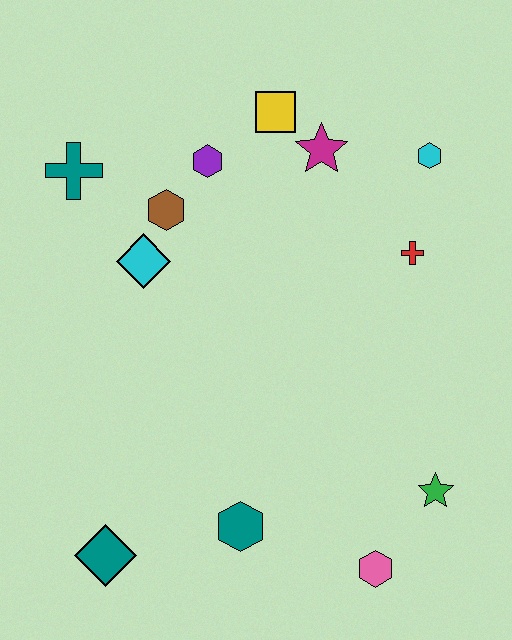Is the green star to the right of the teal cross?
Yes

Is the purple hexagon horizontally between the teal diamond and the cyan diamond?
No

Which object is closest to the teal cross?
The brown hexagon is closest to the teal cross.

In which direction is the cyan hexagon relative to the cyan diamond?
The cyan hexagon is to the right of the cyan diamond.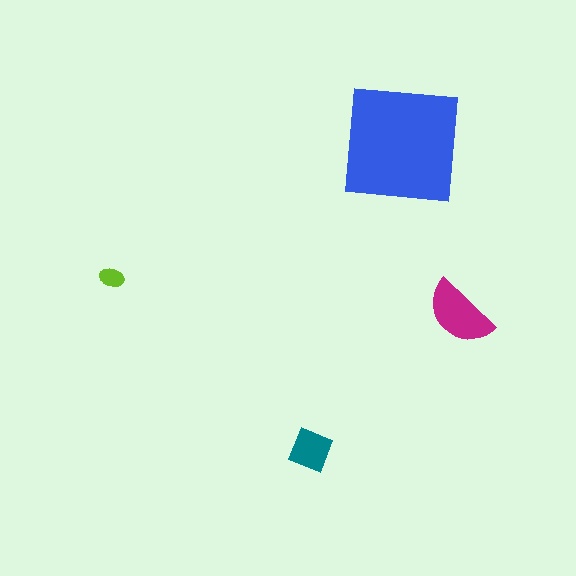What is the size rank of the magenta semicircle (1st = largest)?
2nd.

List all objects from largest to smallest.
The blue square, the magenta semicircle, the teal diamond, the lime ellipse.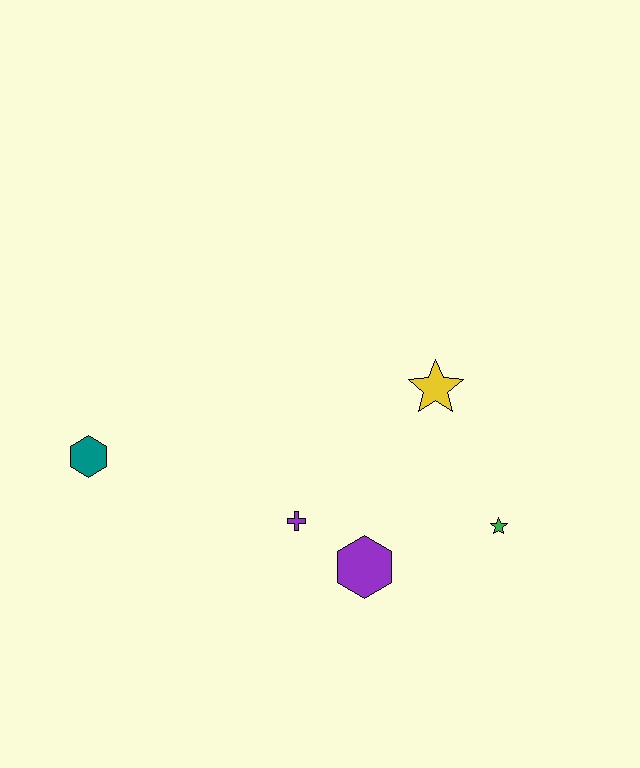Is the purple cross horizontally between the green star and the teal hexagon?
Yes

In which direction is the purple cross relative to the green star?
The purple cross is to the left of the green star.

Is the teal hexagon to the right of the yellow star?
No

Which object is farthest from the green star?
The teal hexagon is farthest from the green star.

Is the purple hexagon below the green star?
Yes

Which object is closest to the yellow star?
The green star is closest to the yellow star.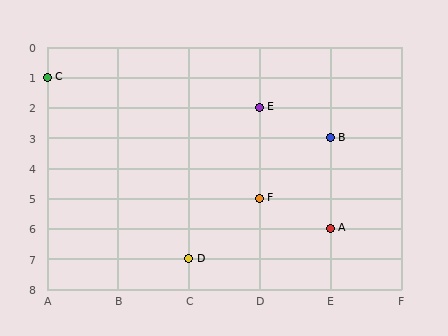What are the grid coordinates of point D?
Point D is at grid coordinates (C, 7).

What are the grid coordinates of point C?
Point C is at grid coordinates (A, 1).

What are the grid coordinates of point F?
Point F is at grid coordinates (D, 5).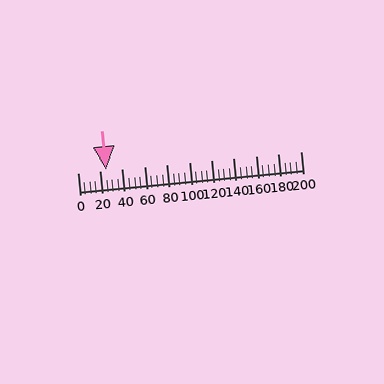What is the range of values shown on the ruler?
The ruler shows values from 0 to 200.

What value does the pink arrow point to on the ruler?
The pink arrow points to approximately 25.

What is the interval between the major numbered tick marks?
The major tick marks are spaced 20 units apart.